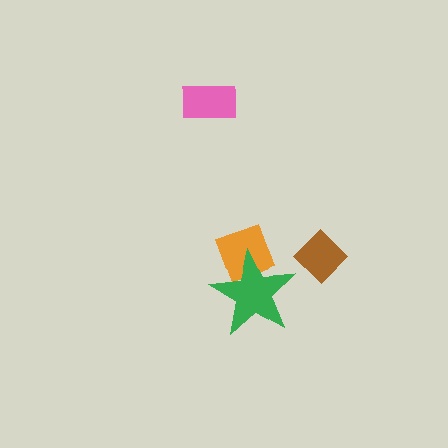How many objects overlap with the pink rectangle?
0 objects overlap with the pink rectangle.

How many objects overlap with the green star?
1 object overlaps with the green star.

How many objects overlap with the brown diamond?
0 objects overlap with the brown diamond.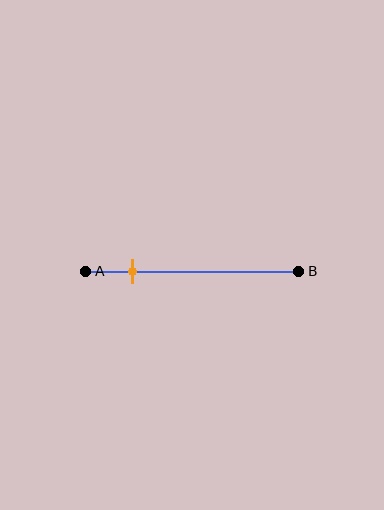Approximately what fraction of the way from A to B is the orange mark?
The orange mark is approximately 20% of the way from A to B.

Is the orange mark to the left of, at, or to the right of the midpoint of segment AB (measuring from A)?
The orange mark is to the left of the midpoint of segment AB.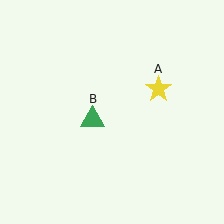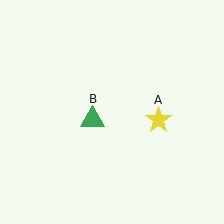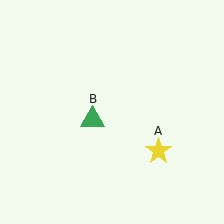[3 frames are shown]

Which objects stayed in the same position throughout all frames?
Green triangle (object B) remained stationary.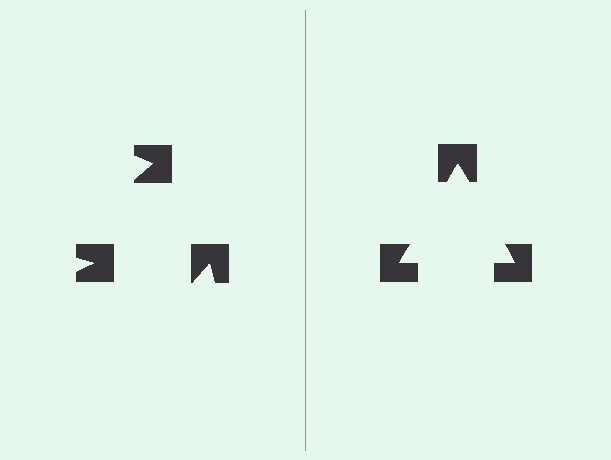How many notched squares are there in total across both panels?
6 — 3 on each side.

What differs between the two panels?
The notched squares are positioned identically on both sides; only the wedge orientations differ. On the right they align to a triangle; on the left they are misaligned.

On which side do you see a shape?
An illusory triangle appears on the right side. On the left side the wedge cuts are rotated, so no coherent shape forms.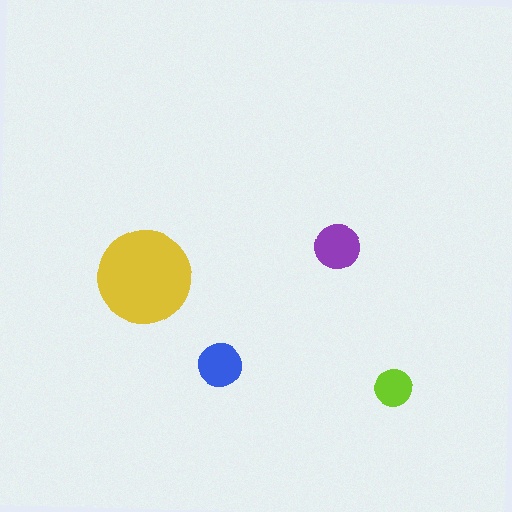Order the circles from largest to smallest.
the yellow one, the purple one, the blue one, the lime one.